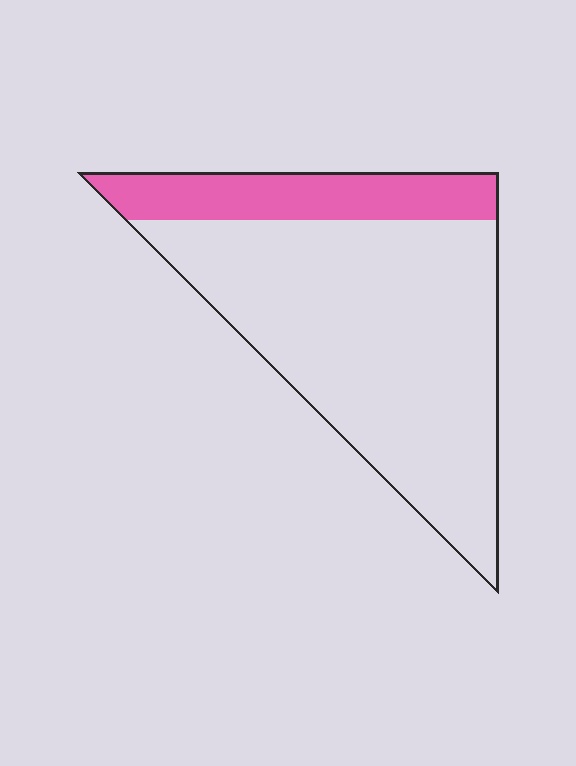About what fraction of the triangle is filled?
About one fifth (1/5).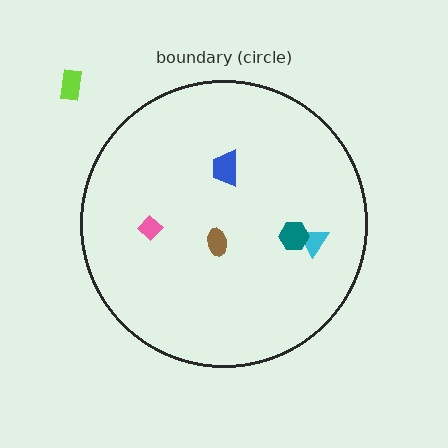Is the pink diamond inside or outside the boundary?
Inside.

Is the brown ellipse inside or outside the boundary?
Inside.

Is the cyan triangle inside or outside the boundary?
Inside.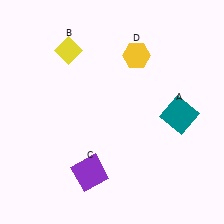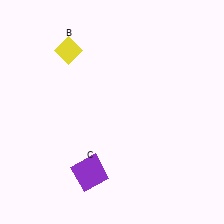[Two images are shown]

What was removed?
The yellow hexagon (D), the teal square (A) were removed in Image 2.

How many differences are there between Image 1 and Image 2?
There are 2 differences between the two images.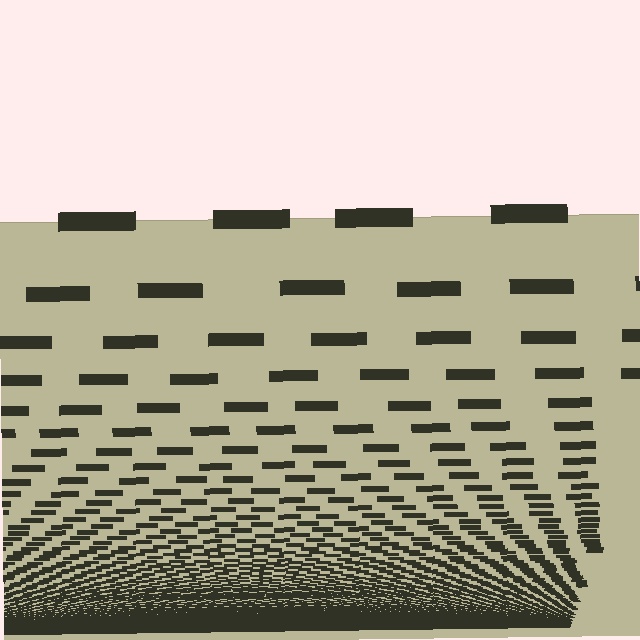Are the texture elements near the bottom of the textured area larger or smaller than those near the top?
Smaller. The gradient is inverted — elements near the bottom are smaller and denser.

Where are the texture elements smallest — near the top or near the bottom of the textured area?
Near the bottom.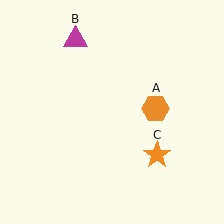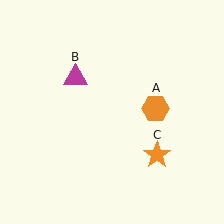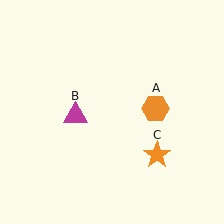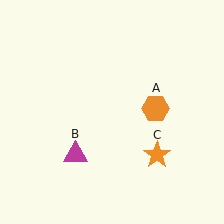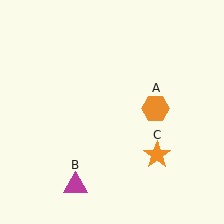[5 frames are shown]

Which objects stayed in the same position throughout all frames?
Orange hexagon (object A) and orange star (object C) remained stationary.